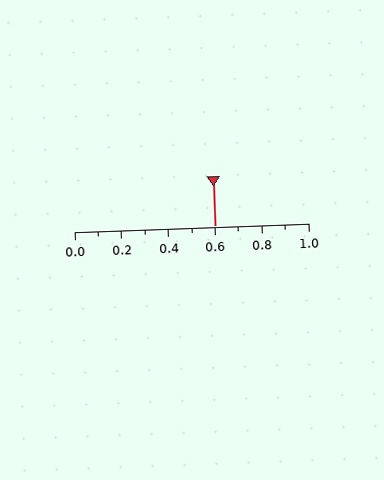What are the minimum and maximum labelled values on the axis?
The axis runs from 0.0 to 1.0.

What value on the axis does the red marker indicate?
The marker indicates approximately 0.6.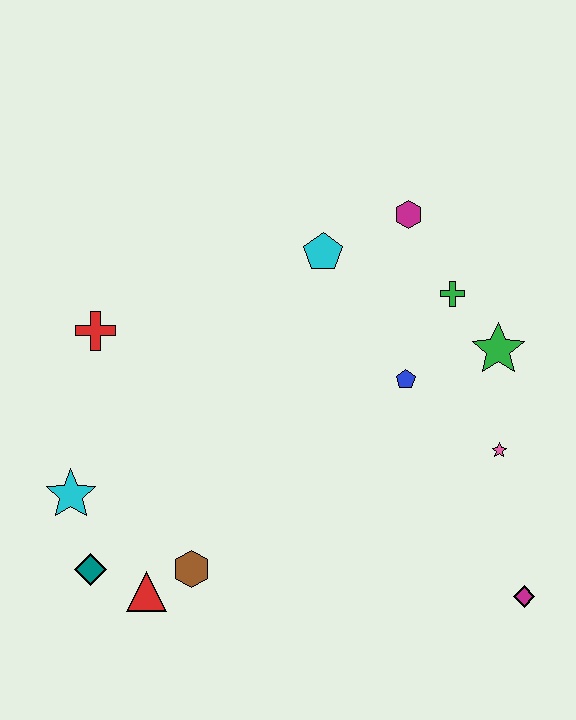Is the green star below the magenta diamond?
No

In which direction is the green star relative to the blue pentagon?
The green star is to the right of the blue pentagon.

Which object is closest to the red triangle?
The brown hexagon is closest to the red triangle.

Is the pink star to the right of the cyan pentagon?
Yes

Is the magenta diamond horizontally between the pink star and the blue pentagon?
No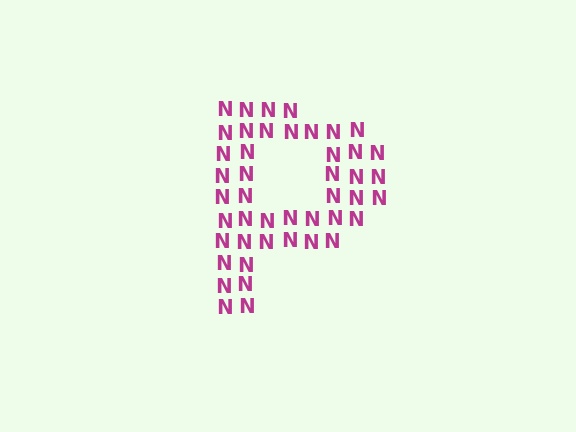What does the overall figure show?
The overall figure shows the letter P.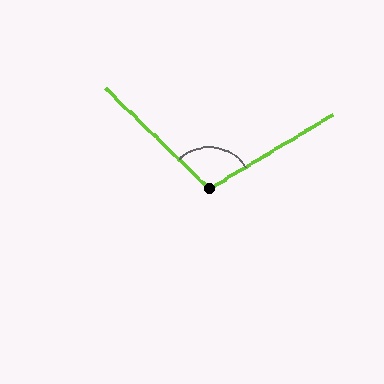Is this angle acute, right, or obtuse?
It is obtuse.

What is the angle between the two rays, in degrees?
Approximately 105 degrees.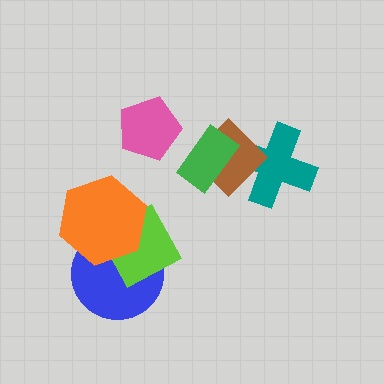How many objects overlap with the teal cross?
1 object overlaps with the teal cross.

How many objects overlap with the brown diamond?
2 objects overlap with the brown diamond.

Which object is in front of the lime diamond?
The orange hexagon is in front of the lime diamond.